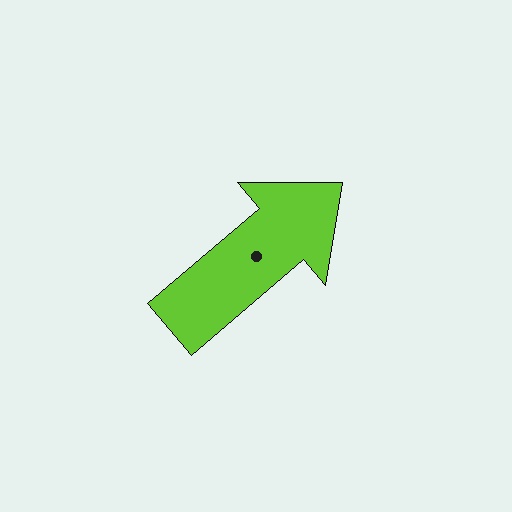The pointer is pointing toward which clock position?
Roughly 2 o'clock.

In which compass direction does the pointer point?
Northeast.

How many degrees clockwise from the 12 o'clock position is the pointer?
Approximately 50 degrees.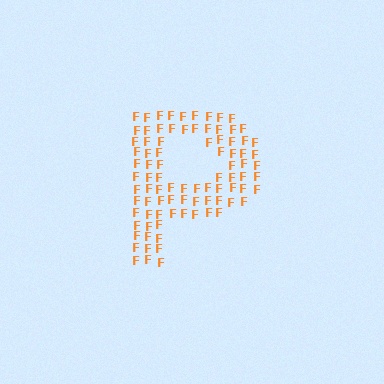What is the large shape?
The large shape is the letter P.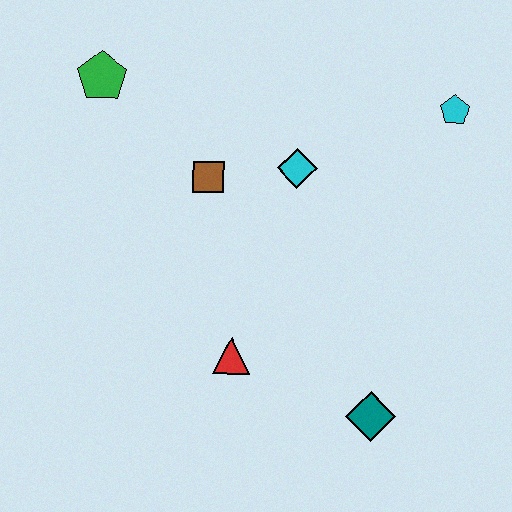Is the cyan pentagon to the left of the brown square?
No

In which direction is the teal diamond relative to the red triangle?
The teal diamond is to the right of the red triangle.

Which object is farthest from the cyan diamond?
The teal diamond is farthest from the cyan diamond.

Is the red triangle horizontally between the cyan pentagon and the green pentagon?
Yes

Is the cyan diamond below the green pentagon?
Yes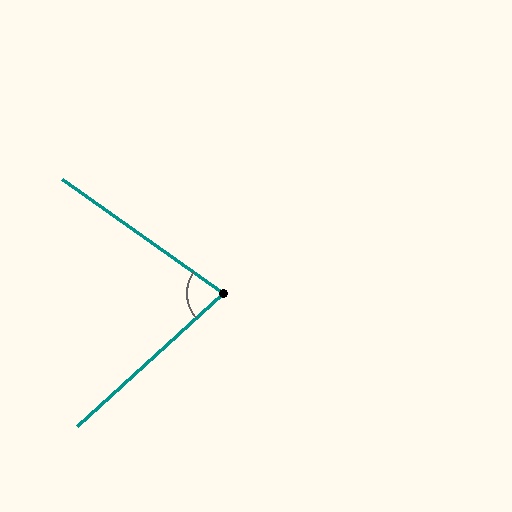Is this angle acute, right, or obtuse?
It is acute.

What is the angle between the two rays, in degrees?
Approximately 78 degrees.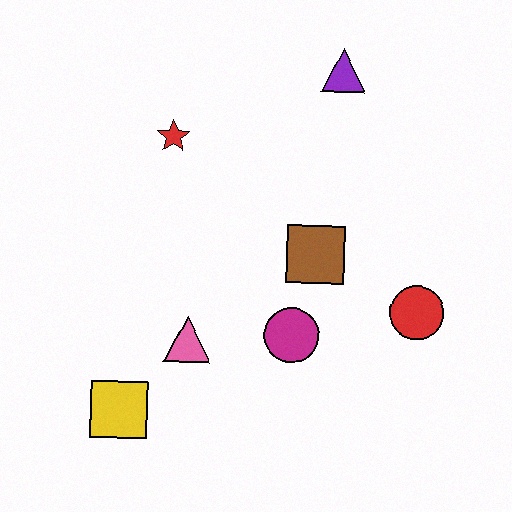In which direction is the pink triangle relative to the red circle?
The pink triangle is to the left of the red circle.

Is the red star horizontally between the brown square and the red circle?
No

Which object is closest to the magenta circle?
The brown square is closest to the magenta circle.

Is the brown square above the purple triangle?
No